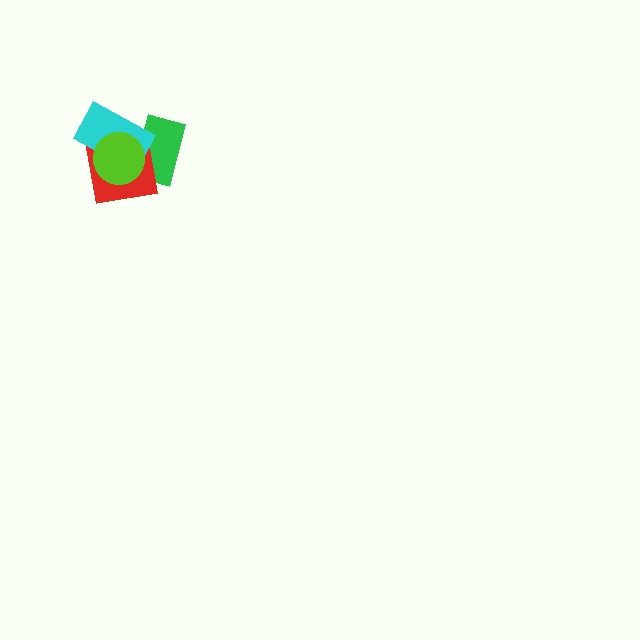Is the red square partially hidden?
Yes, it is partially covered by another shape.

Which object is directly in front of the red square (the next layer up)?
The cyan rectangle is directly in front of the red square.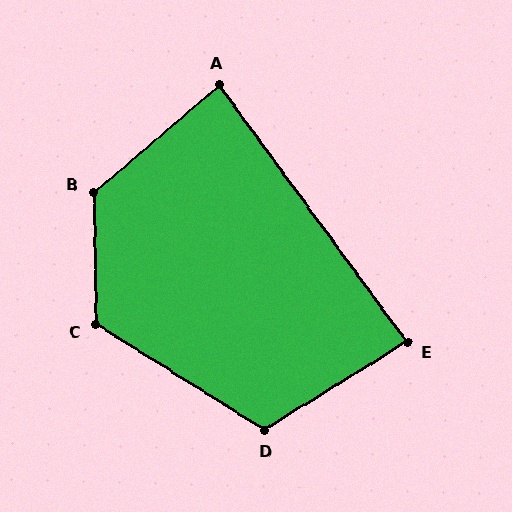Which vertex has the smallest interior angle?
E, at approximately 85 degrees.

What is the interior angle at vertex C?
Approximately 123 degrees (obtuse).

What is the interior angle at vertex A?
Approximately 86 degrees (approximately right).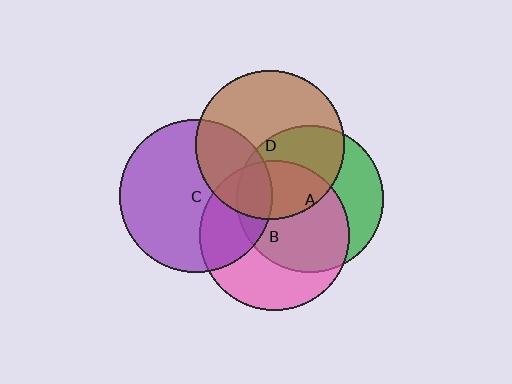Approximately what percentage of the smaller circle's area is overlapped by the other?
Approximately 15%.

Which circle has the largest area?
Circle C (purple).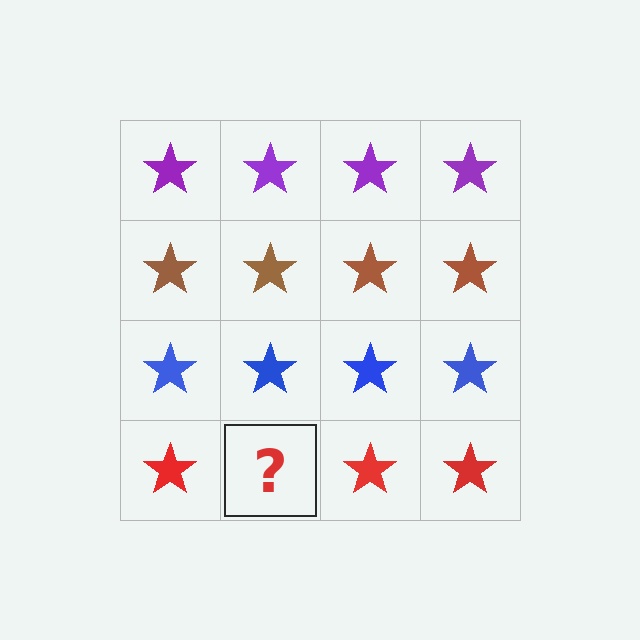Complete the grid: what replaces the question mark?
The question mark should be replaced with a red star.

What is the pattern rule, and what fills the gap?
The rule is that each row has a consistent color. The gap should be filled with a red star.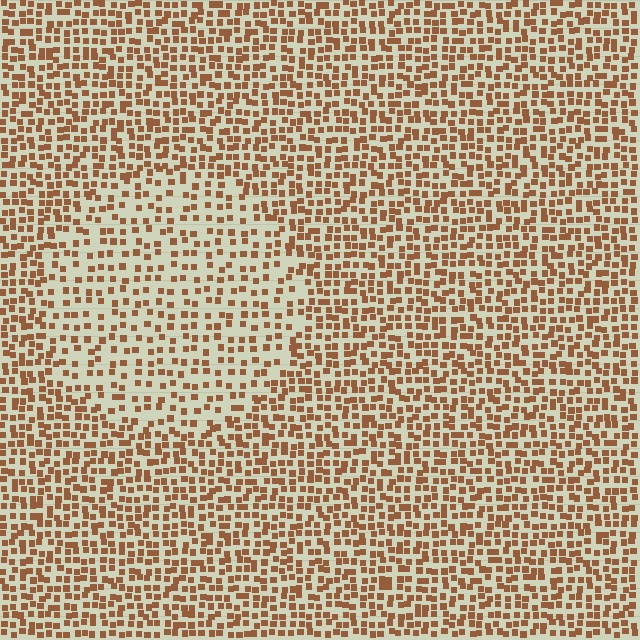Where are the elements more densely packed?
The elements are more densely packed outside the circle boundary.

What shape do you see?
I see a circle.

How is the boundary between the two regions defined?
The boundary is defined by a change in element density (approximately 1.7x ratio). All elements are the same color, size, and shape.